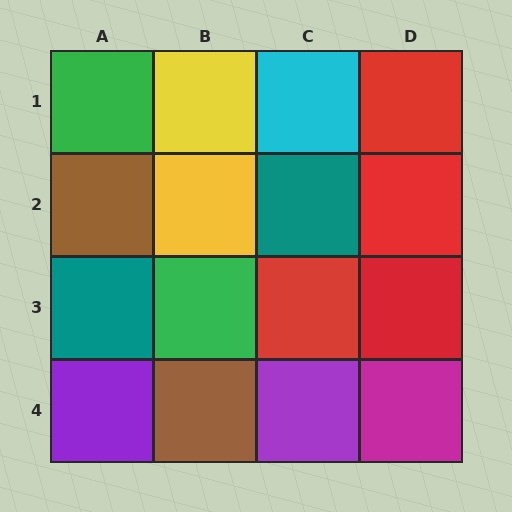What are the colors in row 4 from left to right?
Purple, brown, purple, magenta.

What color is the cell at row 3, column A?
Teal.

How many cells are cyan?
1 cell is cyan.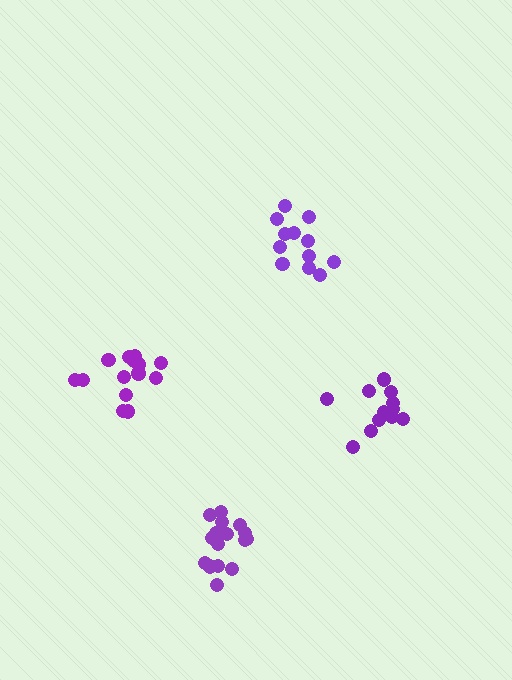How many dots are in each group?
Group 1: 15 dots, Group 2: 12 dots, Group 3: 12 dots, Group 4: 16 dots (55 total).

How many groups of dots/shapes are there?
There are 4 groups.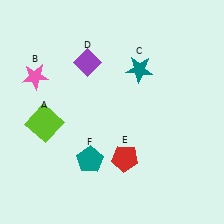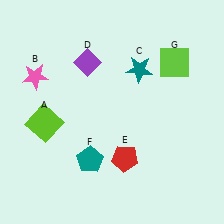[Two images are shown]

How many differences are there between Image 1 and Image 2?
There is 1 difference between the two images.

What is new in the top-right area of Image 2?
A lime square (G) was added in the top-right area of Image 2.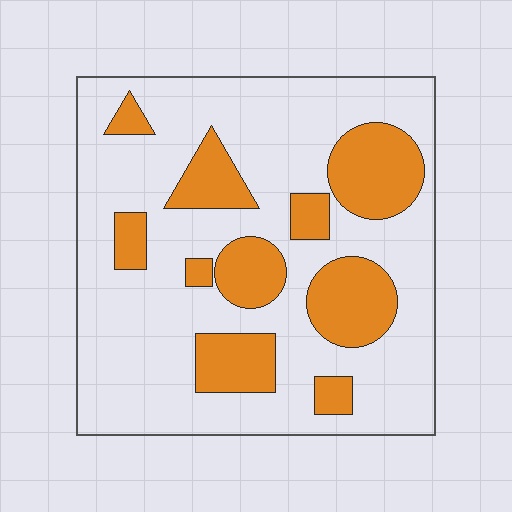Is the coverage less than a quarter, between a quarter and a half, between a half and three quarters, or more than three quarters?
Between a quarter and a half.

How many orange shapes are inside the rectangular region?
10.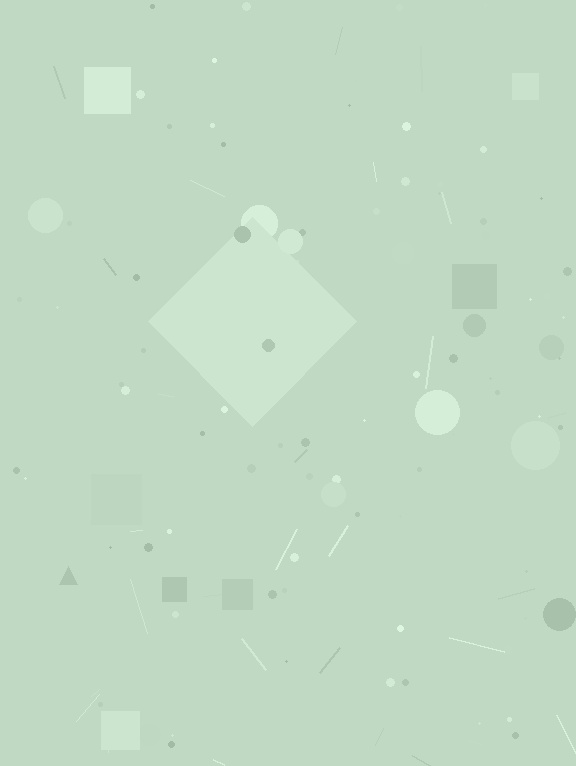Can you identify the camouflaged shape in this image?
The camouflaged shape is a diamond.